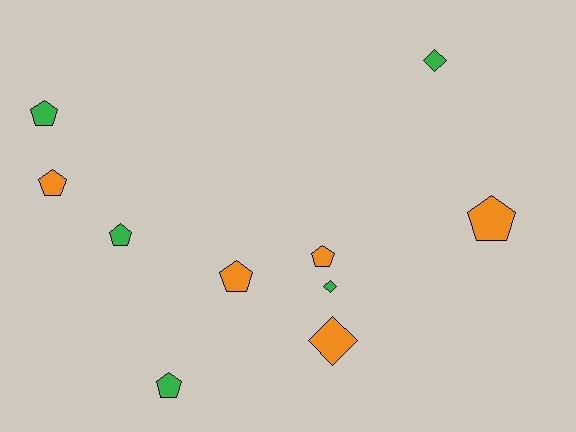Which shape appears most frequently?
Pentagon, with 7 objects.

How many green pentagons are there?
There are 3 green pentagons.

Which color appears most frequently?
Orange, with 5 objects.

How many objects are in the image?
There are 10 objects.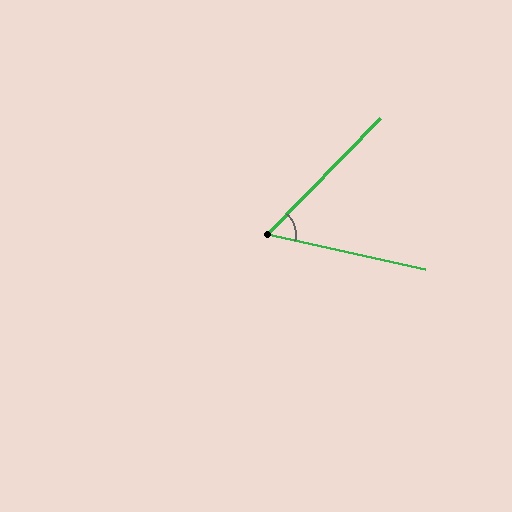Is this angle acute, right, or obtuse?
It is acute.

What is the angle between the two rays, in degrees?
Approximately 58 degrees.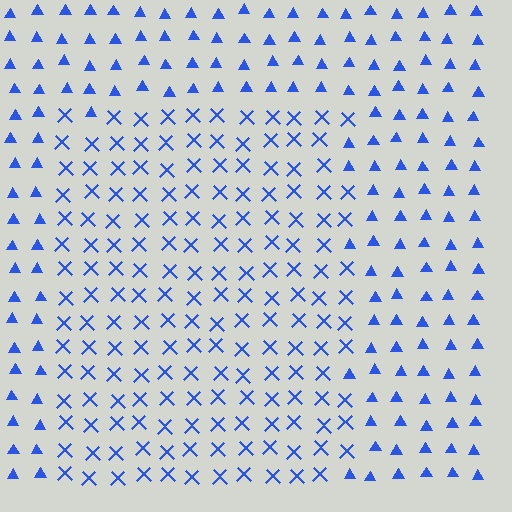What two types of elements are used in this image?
The image uses X marks inside the rectangle region and triangles outside it.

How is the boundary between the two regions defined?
The boundary is defined by a change in element shape: X marks inside vs. triangles outside. All elements share the same color and spacing.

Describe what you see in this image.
The image is filled with small blue elements arranged in a uniform grid. A rectangle-shaped region contains X marks, while the surrounding area contains triangles. The boundary is defined purely by the change in element shape.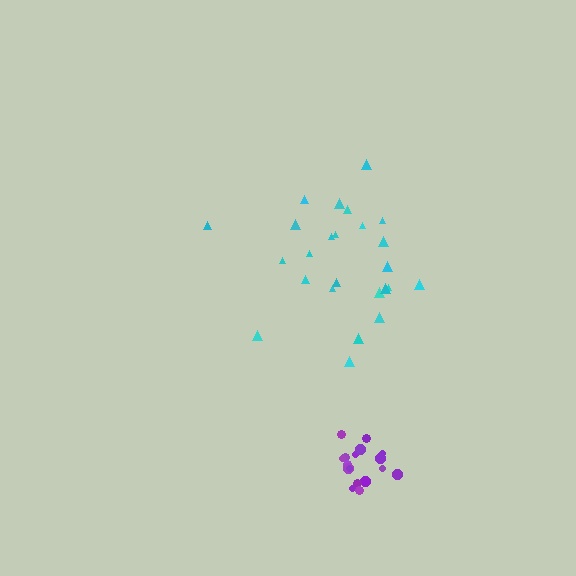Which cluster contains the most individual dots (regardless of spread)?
Cyan (25).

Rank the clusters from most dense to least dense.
purple, cyan.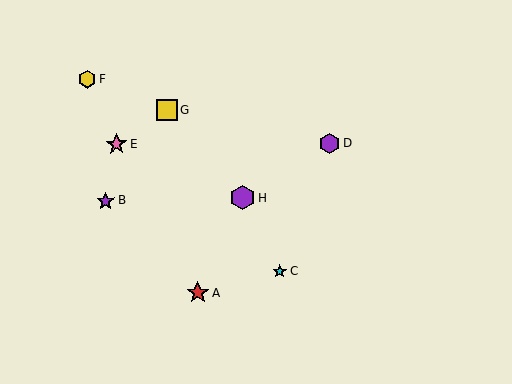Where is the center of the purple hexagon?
The center of the purple hexagon is at (329, 143).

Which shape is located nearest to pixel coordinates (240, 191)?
The purple hexagon (labeled H) at (243, 198) is nearest to that location.